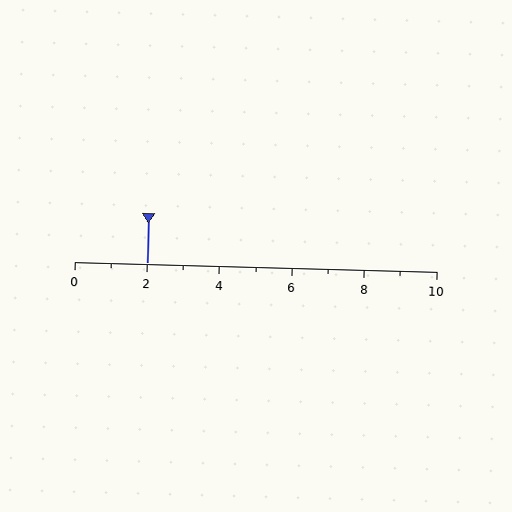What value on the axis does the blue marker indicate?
The marker indicates approximately 2.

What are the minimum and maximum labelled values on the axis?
The axis runs from 0 to 10.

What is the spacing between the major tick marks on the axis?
The major ticks are spaced 2 apart.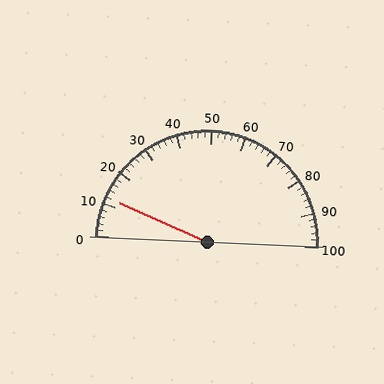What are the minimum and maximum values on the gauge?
The gauge ranges from 0 to 100.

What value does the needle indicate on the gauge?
The needle indicates approximately 12.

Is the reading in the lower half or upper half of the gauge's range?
The reading is in the lower half of the range (0 to 100).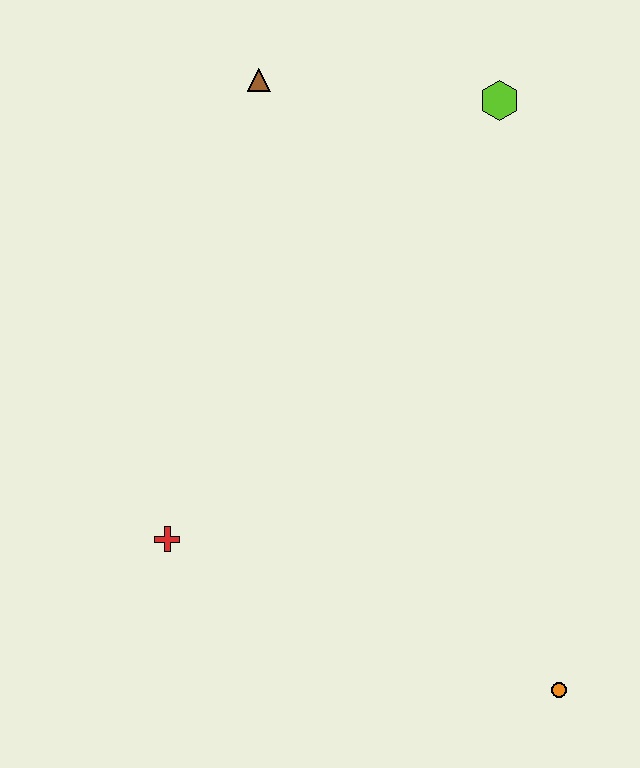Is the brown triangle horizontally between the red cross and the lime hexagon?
Yes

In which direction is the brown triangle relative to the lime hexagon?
The brown triangle is to the left of the lime hexagon.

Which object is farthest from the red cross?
The lime hexagon is farthest from the red cross.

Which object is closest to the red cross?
The orange circle is closest to the red cross.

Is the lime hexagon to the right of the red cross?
Yes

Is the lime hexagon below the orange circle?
No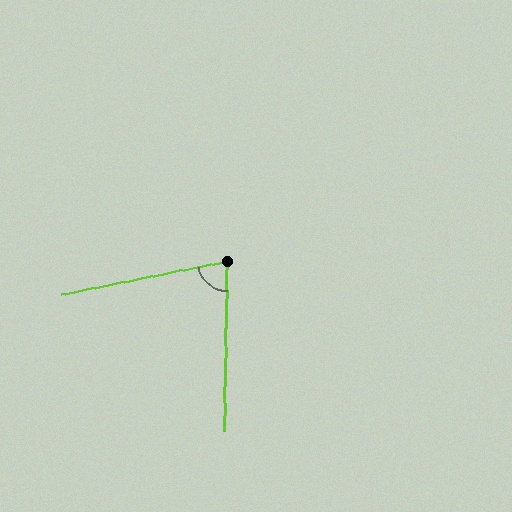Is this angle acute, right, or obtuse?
It is acute.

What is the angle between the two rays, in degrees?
Approximately 78 degrees.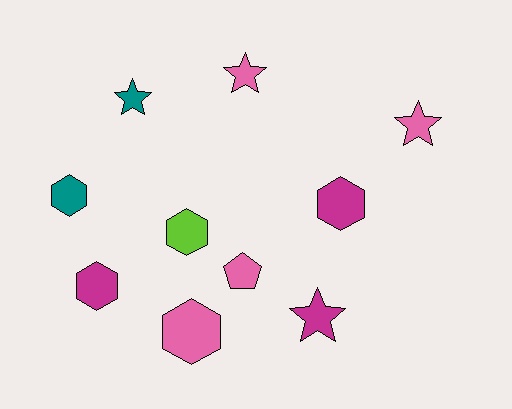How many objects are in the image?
There are 10 objects.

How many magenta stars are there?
There is 1 magenta star.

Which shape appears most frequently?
Hexagon, with 5 objects.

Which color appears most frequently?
Pink, with 4 objects.